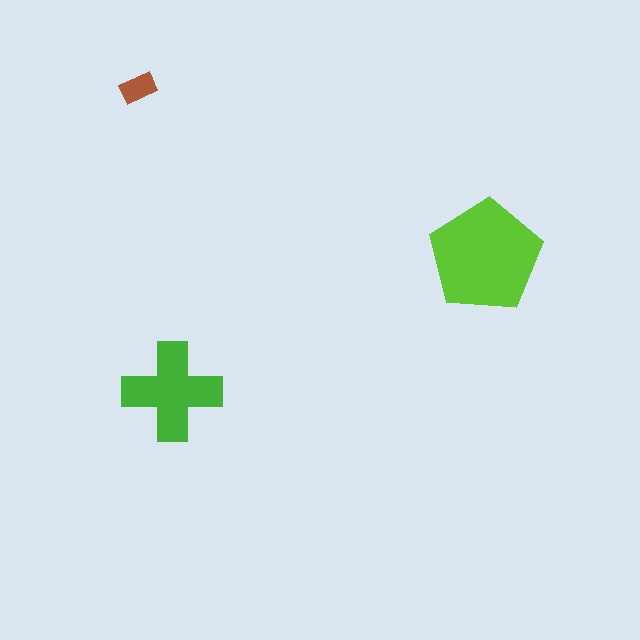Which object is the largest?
The lime pentagon.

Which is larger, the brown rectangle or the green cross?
The green cross.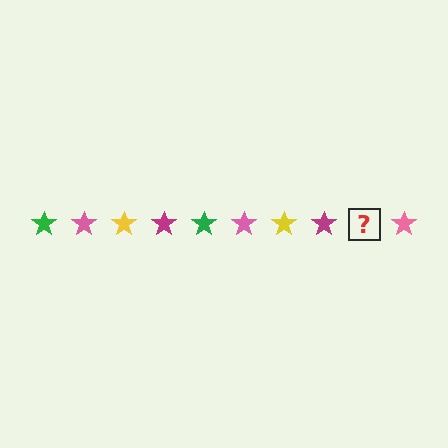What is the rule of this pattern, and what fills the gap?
The rule is that the pattern cycles through green, pink, yellow, magenta stars. The gap should be filled with a green star.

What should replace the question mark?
The question mark should be replaced with a green star.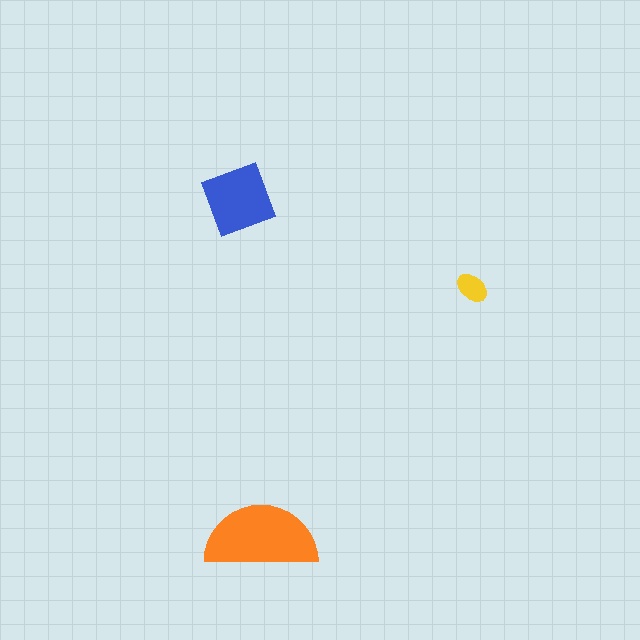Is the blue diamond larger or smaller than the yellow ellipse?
Larger.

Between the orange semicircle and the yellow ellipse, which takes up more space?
The orange semicircle.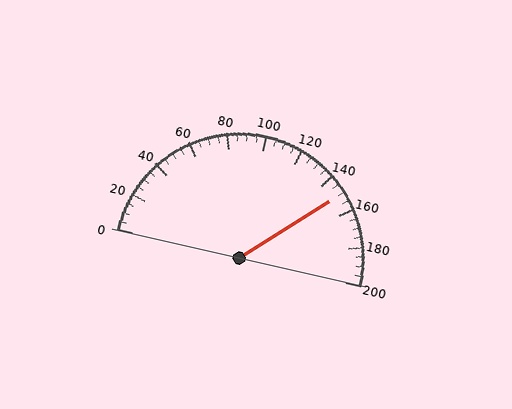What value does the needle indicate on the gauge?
The needle indicates approximately 150.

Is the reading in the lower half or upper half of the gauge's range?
The reading is in the upper half of the range (0 to 200).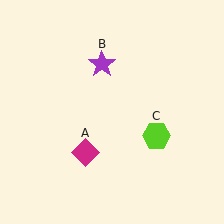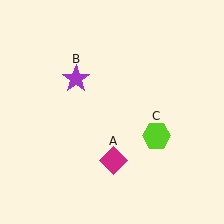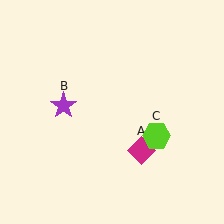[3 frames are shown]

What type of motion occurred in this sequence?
The magenta diamond (object A), purple star (object B) rotated counterclockwise around the center of the scene.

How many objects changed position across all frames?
2 objects changed position: magenta diamond (object A), purple star (object B).